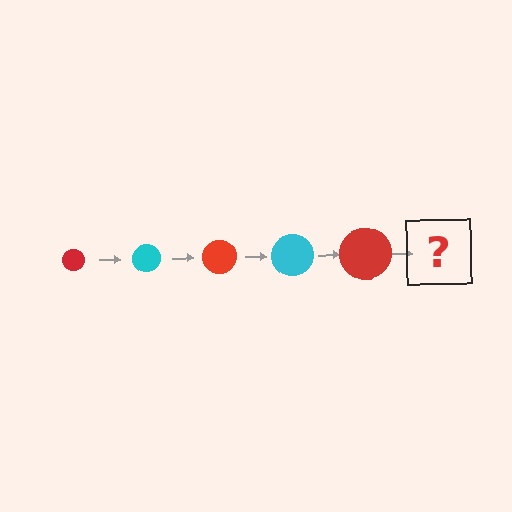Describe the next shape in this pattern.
It should be a cyan circle, larger than the previous one.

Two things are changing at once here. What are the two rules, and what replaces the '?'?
The two rules are that the circle grows larger each step and the color cycles through red and cyan. The '?' should be a cyan circle, larger than the previous one.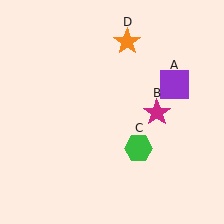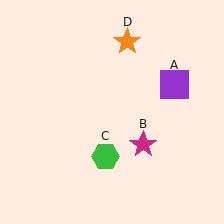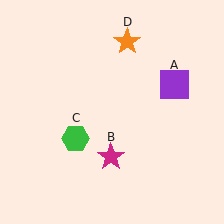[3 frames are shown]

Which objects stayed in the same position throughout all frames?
Purple square (object A) and orange star (object D) remained stationary.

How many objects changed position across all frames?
2 objects changed position: magenta star (object B), green hexagon (object C).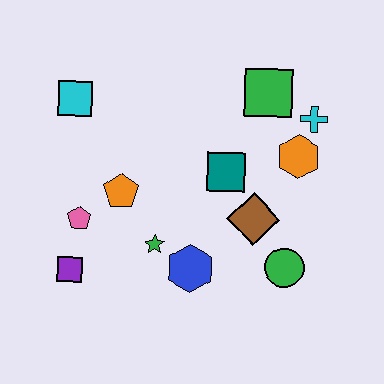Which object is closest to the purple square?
The pink pentagon is closest to the purple square.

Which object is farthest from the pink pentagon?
The cyan cross is farthest from the pink pentagon.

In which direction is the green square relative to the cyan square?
The green square is to the right of the cyan square.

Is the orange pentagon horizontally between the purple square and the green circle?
Yes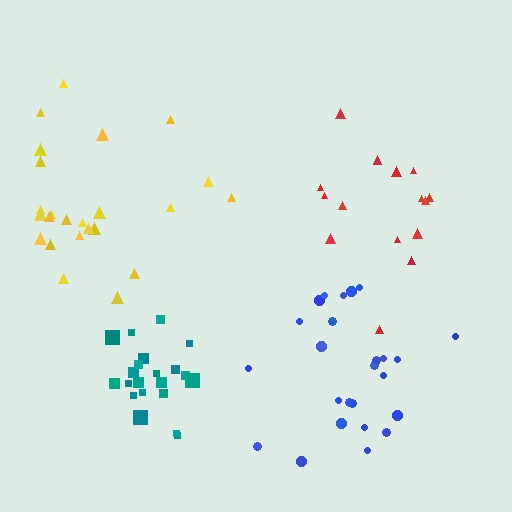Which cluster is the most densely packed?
Teal.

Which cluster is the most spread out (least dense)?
Red.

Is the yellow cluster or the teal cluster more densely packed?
Teal.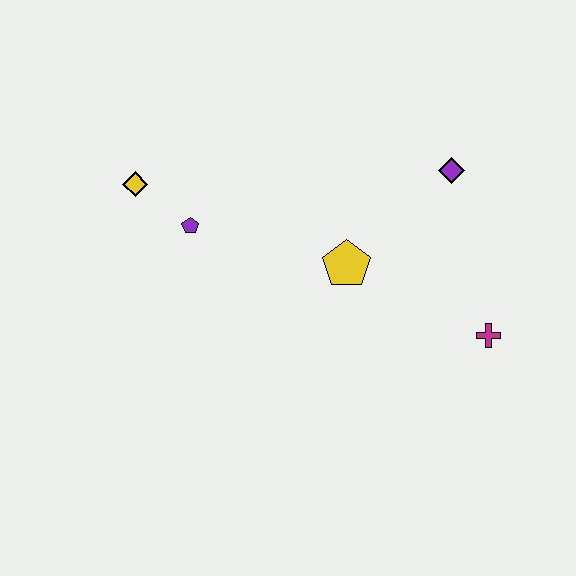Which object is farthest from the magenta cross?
The yellow diamond is farthest from the magenta cross.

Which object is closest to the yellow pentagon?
The purple diamond is closest to the yellow pentagon.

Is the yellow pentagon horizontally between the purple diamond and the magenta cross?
No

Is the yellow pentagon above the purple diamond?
No